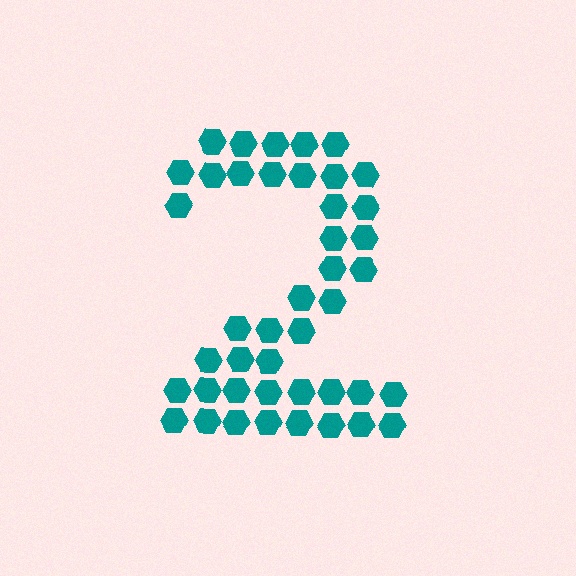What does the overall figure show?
The overall figure shows the digit 2.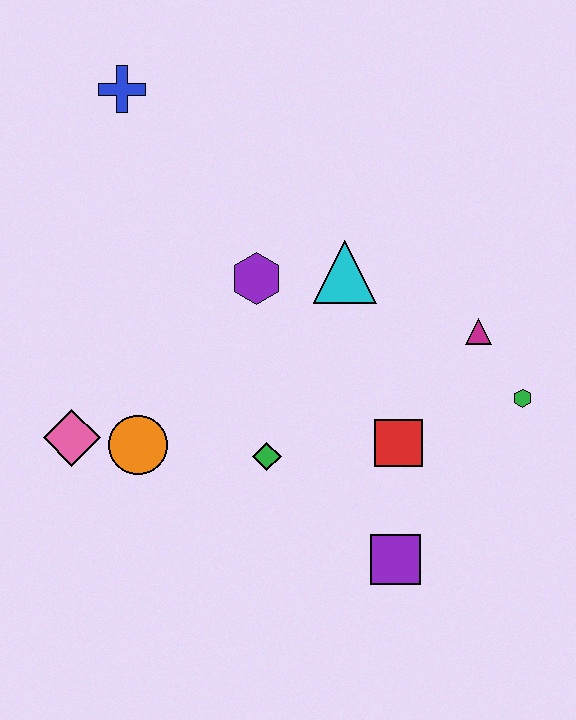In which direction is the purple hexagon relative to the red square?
The purple hexagon is above the red square.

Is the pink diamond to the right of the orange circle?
No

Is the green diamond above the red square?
No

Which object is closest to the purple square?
The red square is closest to the purple square.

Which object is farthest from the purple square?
The blue cross is farthest from the purple square.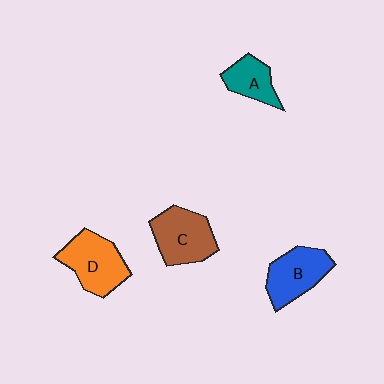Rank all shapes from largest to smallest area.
From largest to smallest: D (orange), C (brown), B (blue), A (teal).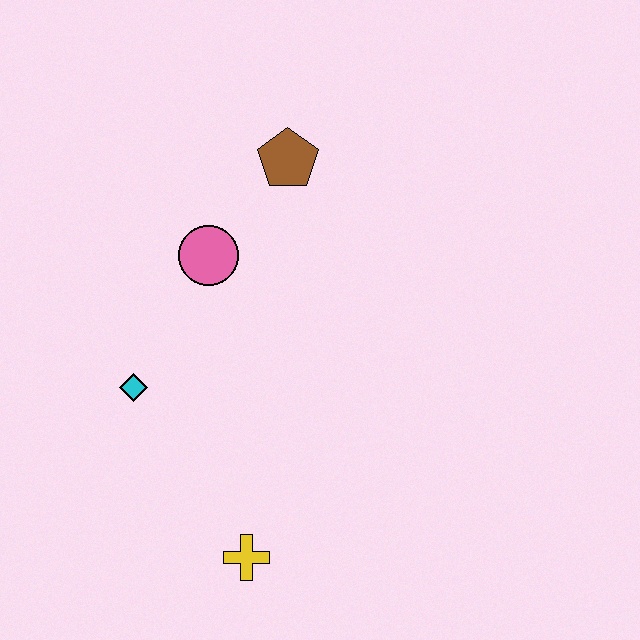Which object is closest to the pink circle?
The brown pentagon is closest to the pink circle.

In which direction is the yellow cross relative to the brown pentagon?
The yellow cross is below the brown pentagon.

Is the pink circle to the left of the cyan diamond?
No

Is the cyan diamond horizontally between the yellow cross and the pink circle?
No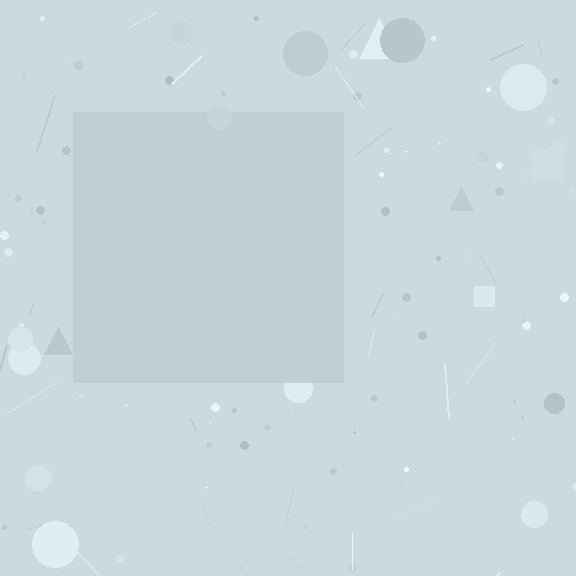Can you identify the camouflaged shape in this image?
The camouflaged shape is a square.